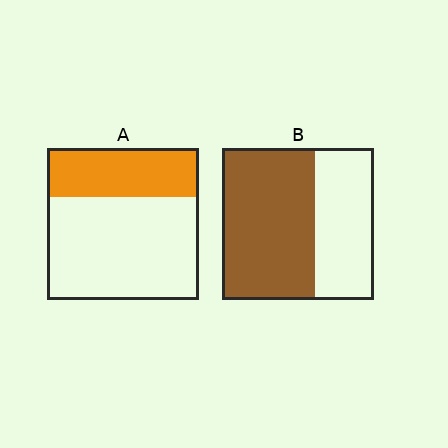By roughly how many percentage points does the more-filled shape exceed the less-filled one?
By roughly 30 percentage points (B over A).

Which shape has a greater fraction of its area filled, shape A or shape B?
Shape B.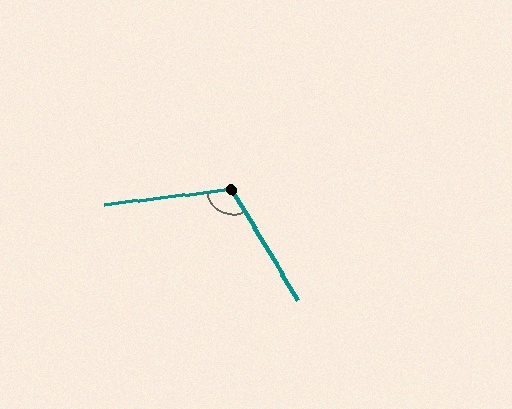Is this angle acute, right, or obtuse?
It is obtuse.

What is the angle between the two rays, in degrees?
Approximately 113 degrees.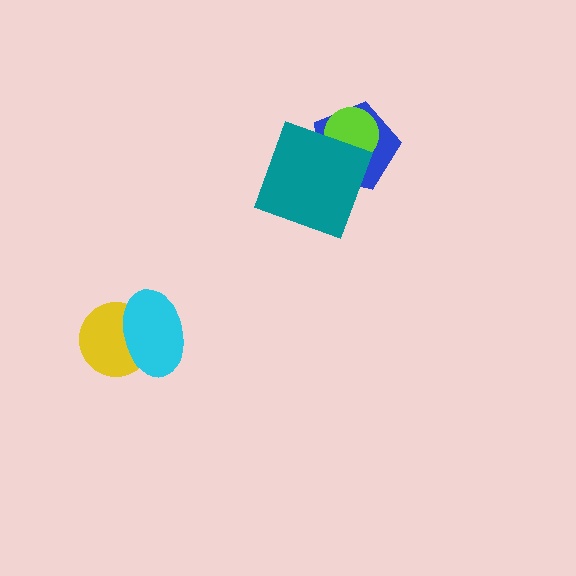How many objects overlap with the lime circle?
2 objects overlap with the lime circle.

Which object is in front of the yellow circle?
The cyan ellipse is in front of the yellow circle.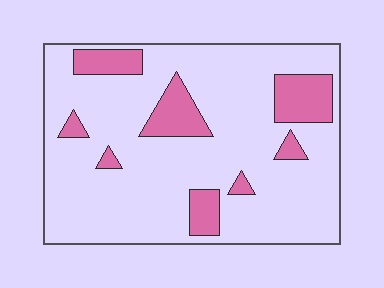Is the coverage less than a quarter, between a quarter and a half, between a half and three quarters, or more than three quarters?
Less than a quarter.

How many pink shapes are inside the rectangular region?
8.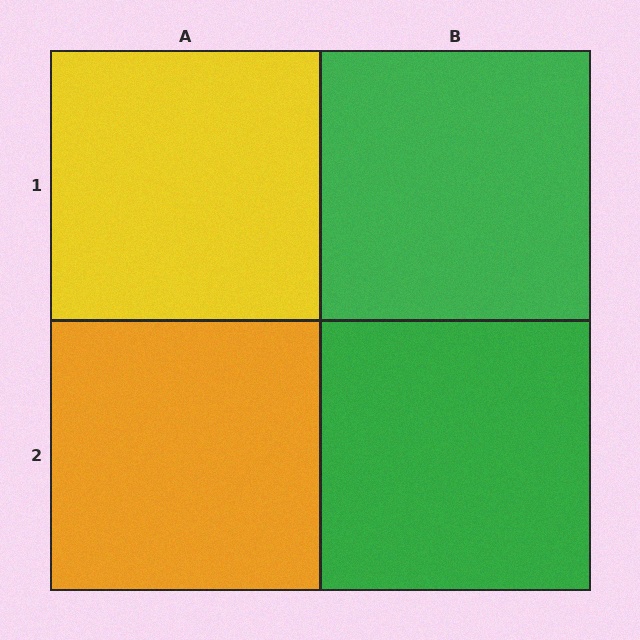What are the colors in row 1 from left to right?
Yellow, green.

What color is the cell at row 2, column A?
Orange.